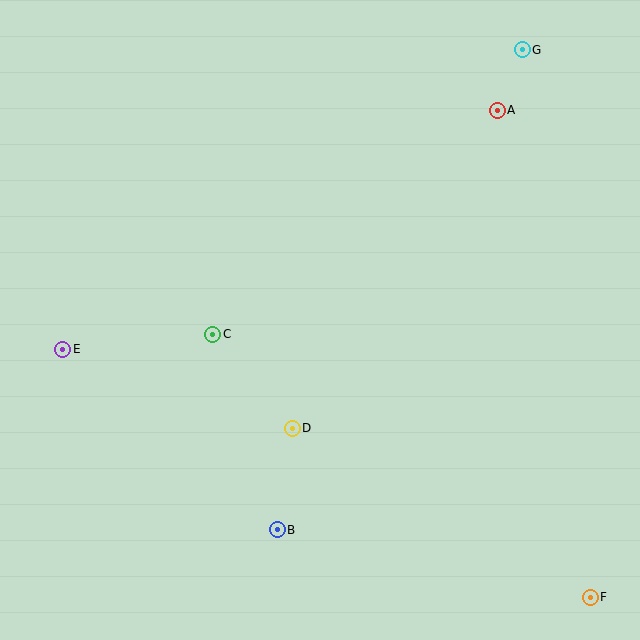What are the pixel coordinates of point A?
Point A is at (497, 110).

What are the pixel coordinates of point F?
Point F is at (590, 597).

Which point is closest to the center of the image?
Point C at (213, 334) is closest to the center.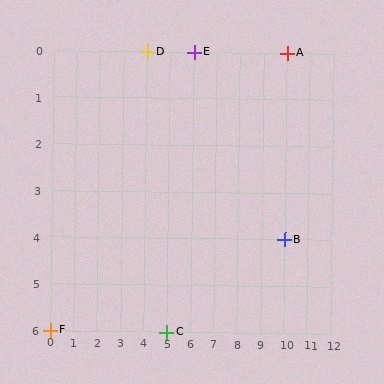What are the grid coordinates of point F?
Point F is at grid coordinates (0, 6).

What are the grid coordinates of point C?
Point C is at grid coordinates (5, 6).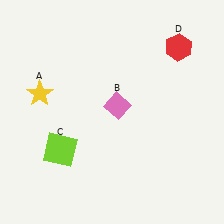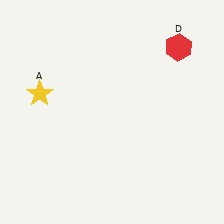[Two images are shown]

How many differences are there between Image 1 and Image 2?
There are 2 differences between the two images.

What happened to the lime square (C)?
The lime square (C) was removed in Image 2. It was in the bottom-left area of Image 1.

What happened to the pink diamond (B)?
The pink diamond (B) was removed in Image 2. It was in the top-right area of Image 1.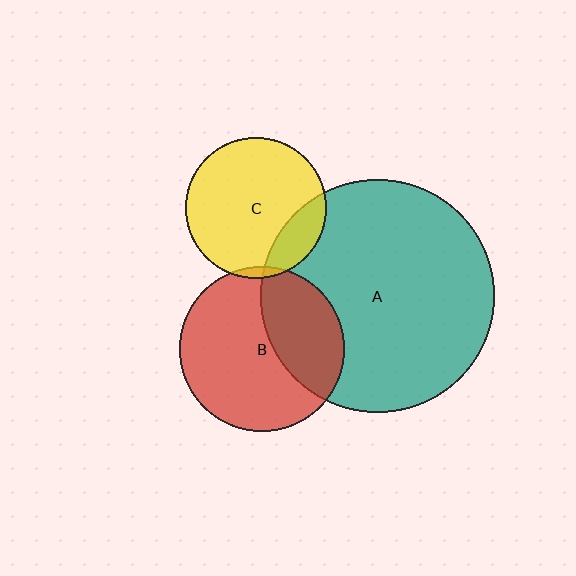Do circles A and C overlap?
Yes.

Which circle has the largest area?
Circle A (teal).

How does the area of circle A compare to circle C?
Approximately 2.7 times.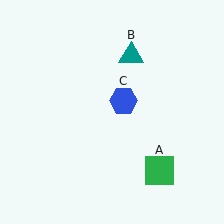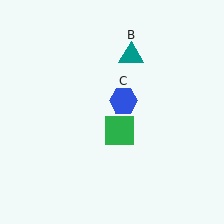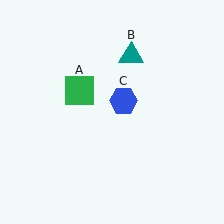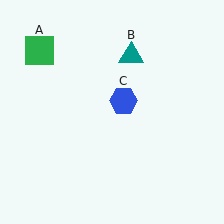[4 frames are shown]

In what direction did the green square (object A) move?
The green square (object A) moved up and to the left.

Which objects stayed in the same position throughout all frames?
Teal triangle (object B) and blue hexagon (object C) remained stationary.